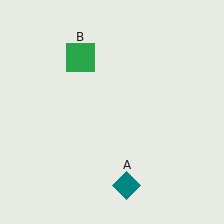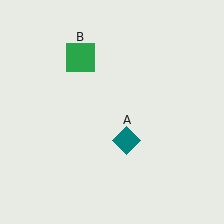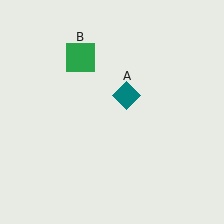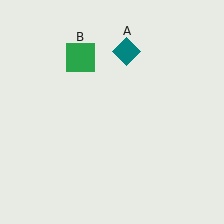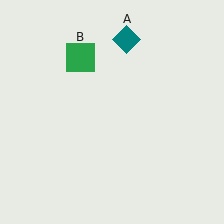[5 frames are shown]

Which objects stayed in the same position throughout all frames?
Green square (object B) remained stationary.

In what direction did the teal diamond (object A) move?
The teal diamond (object A) moved up.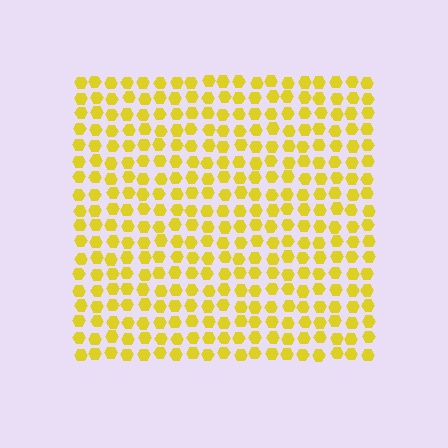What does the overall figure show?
The overall figure shows a square.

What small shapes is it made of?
It is made of small hexagons.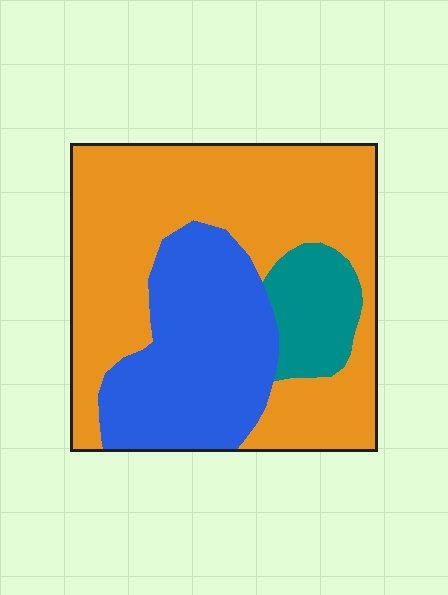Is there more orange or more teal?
Orange.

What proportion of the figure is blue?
Blue takes up between a sixth and a third of the figure.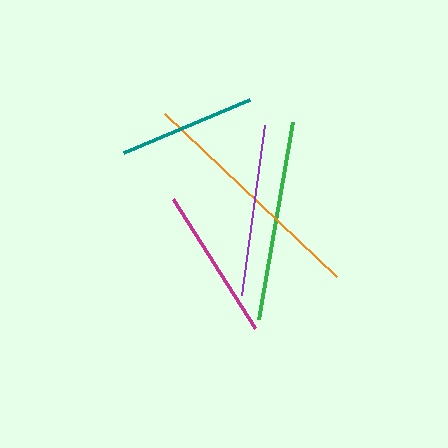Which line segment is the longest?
The orange line is the longest at approximately 237 pixels.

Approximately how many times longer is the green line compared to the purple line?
The green line is approximately 1.2 times the length of the purple line.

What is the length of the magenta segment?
The magenta segment is approximately 152 pixels long.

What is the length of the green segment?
The green segment is approximately 200 pixels long.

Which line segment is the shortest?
The teal line is the shortest at approximately 137 pixels.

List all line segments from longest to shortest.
From longest to shortest: orange, green, purple, magenta, teal.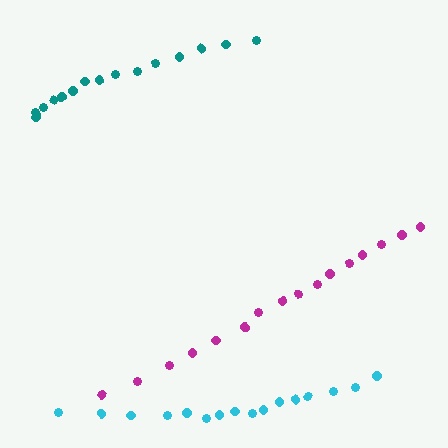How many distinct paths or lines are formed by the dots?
There are 3 distinct paths.